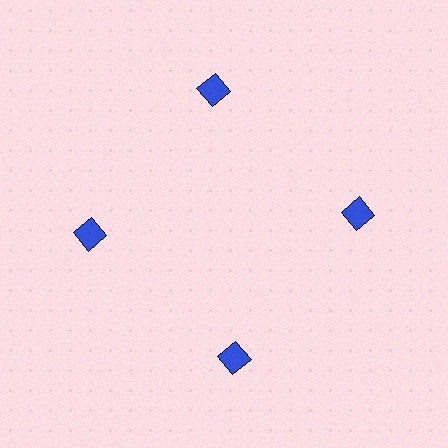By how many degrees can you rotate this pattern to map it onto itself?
The pattern maps onto itself every 90 degrees of rotation.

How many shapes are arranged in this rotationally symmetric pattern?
There are 4 shapes, arranged in 4 groups of 1.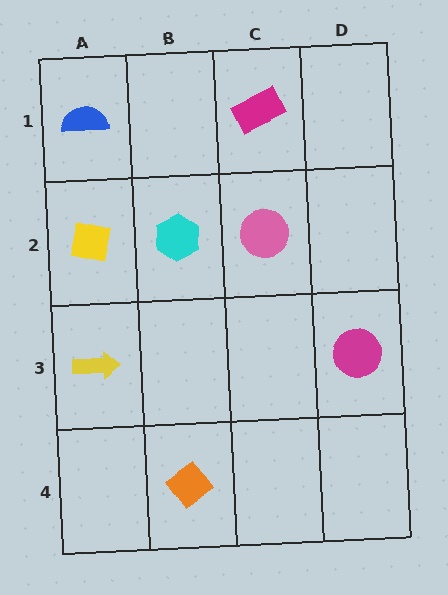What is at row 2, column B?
A cyan hexagon.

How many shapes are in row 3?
2 shapes.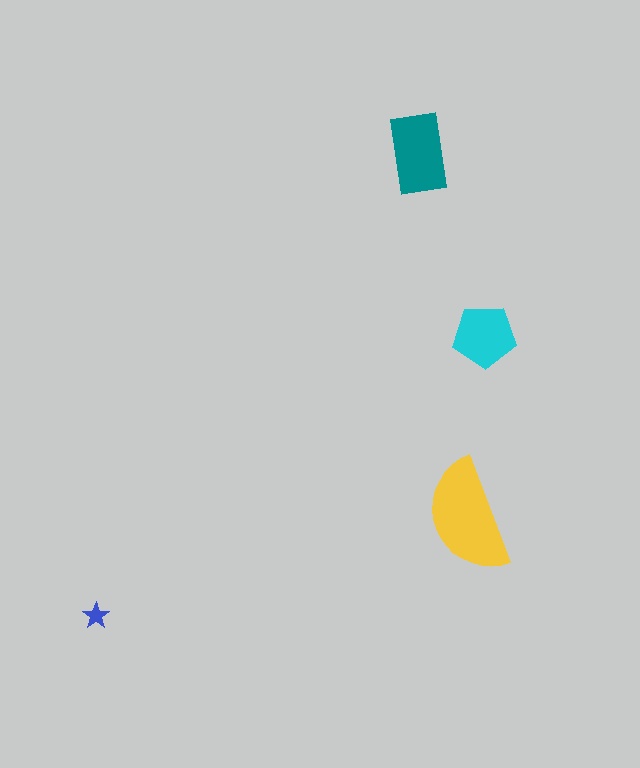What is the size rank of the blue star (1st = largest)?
4th.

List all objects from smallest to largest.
The blue star, the cyan pentagon, the teal rectangle, the yellow semicircle.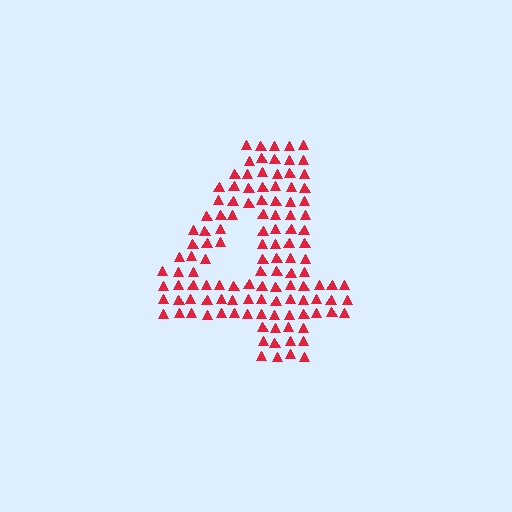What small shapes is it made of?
It is made of small triangles.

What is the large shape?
The large shape is the digit 4.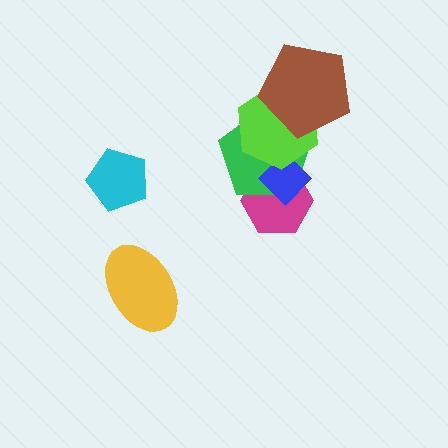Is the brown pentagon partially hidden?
No, no other shape covers it.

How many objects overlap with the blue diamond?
3 objects overlap with the blue diamond.